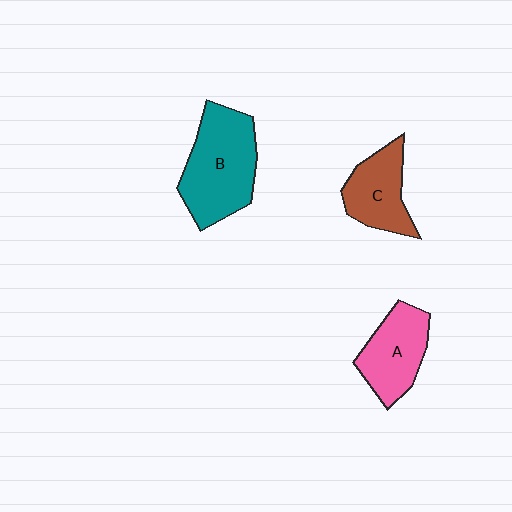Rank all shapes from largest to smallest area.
From largest to smallest: B (teal), A (pink), C (brown).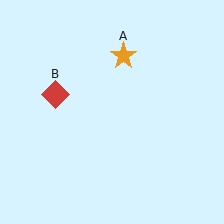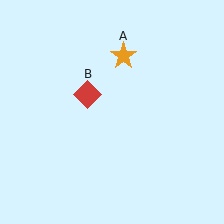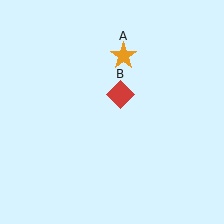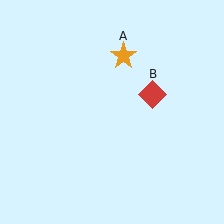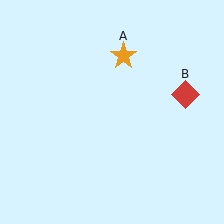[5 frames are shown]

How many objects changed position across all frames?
1 object changed position: red diamond (object B).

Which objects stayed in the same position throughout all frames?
Orange star (object A) remained stationary.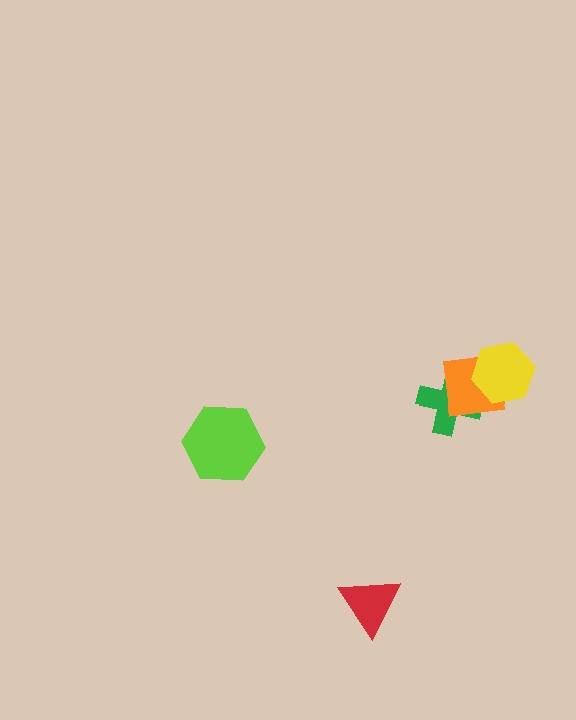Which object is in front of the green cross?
The orange square is in front of the green cross.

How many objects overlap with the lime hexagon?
0 objects overlap with the lime hexagon.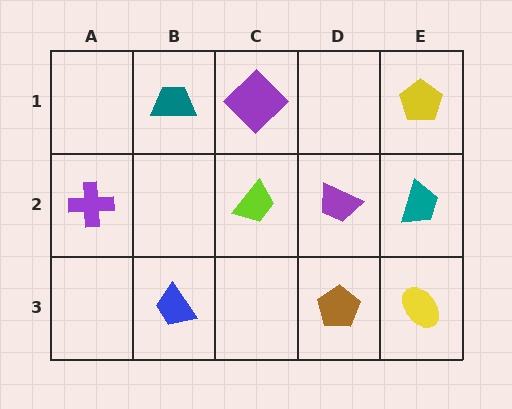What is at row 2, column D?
A purple trapezoid.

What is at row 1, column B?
A teal trapezoid.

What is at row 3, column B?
A blue trapezoid.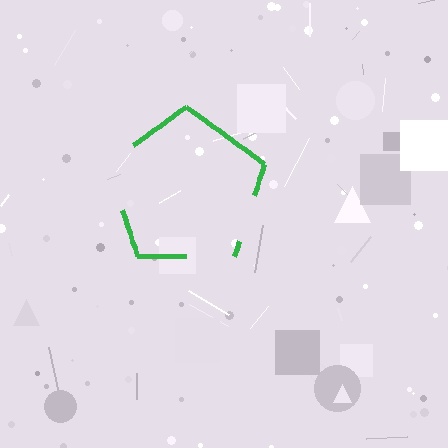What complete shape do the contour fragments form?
The contour fragments form a pentagon.